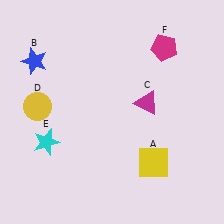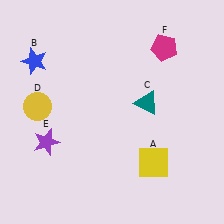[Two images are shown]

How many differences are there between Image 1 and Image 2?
There are 2 differences between the two images.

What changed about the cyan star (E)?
In Image 1, E is cyan. In Image 2, it changed to purple.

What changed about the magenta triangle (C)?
In Image 1, C is magenta. In Image 2, it changed to teal.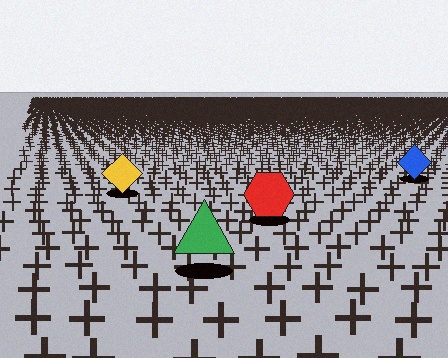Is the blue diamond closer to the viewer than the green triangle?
No. The green triangle is closer — you can tell from the texture gradient: the ground texture is coarser near it.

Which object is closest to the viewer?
The green triangle is closest. The texture marks near it are larger and more spread out.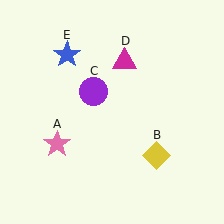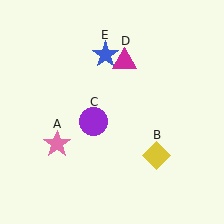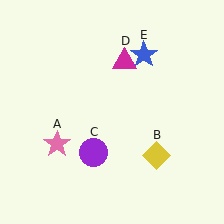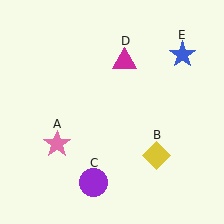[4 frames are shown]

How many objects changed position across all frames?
2 objects changed position: purple circle (object C), blue star (object E).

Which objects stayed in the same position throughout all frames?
Pink star (object A) and yellow diamond (object B) and magenta triangle (object D) remained stationary.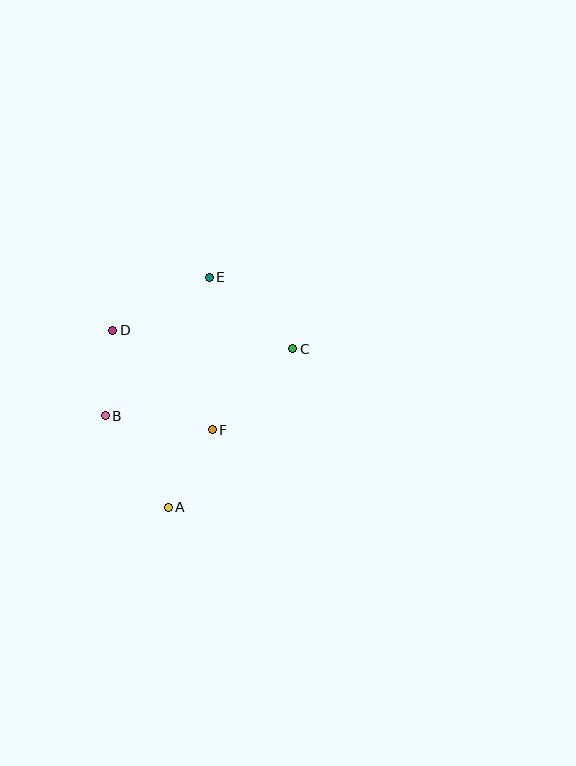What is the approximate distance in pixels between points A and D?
The distance between A and D is approximately 186 pixels.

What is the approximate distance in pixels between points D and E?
The distance between D and E is approximately 110 pixels.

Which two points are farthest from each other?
Points A and E are farthest from each other.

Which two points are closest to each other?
Points B and D are closest to each other.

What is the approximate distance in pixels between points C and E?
The distance between C and E is approximately 110 pixels.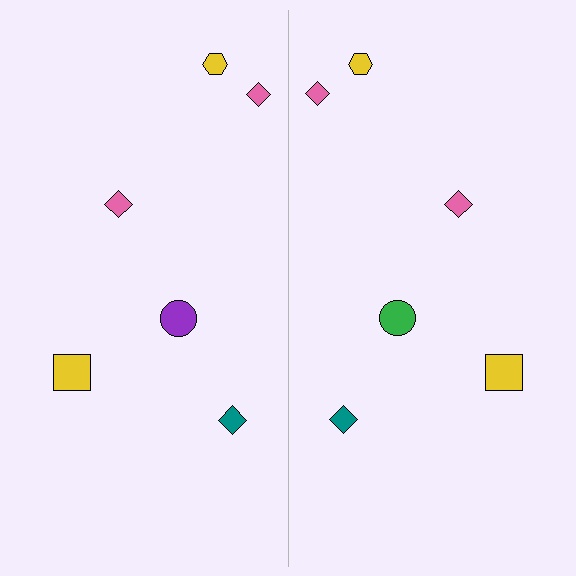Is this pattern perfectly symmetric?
No, the pattern is not perfectly symmetric. The green circle on the right side breaks the symmetry — its mirror counterpart is purple.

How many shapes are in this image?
There are 12 shapes in this image.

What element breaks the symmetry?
The green circle on the right side breaks the symmetry — its mirror counterpart is purple.